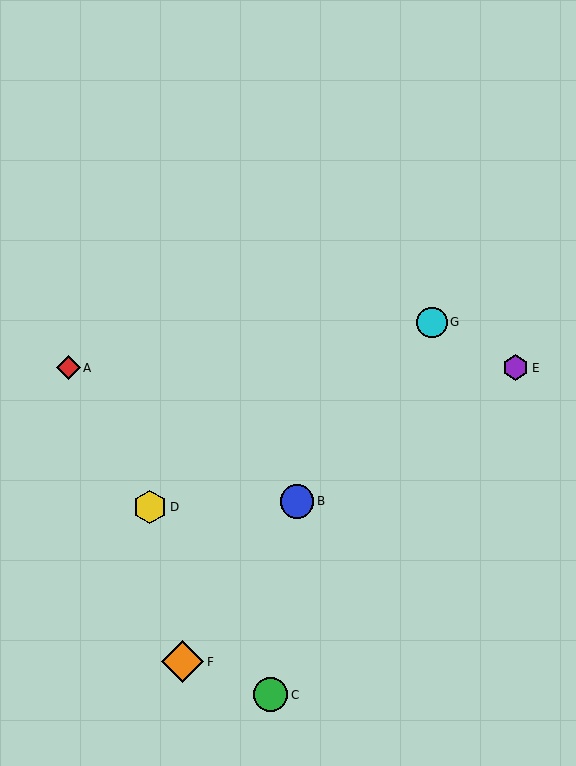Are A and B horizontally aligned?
No, A is at y≈368 and B is at y≈501.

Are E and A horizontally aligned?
Yes, both are at y≈368.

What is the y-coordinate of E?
Object E is at y≈368.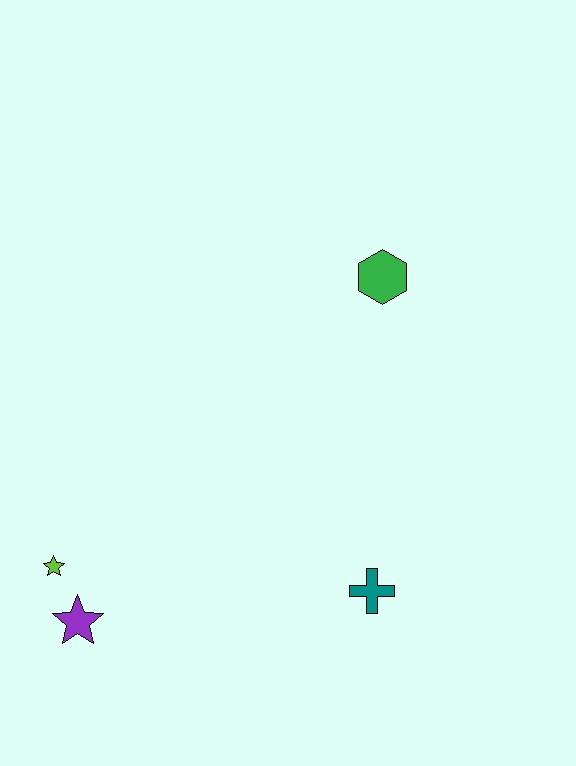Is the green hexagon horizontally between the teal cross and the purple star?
No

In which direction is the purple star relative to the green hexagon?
The purple star is below the green hexagon.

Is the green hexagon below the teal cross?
No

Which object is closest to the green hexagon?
The teal cross is closest to the green hexagon.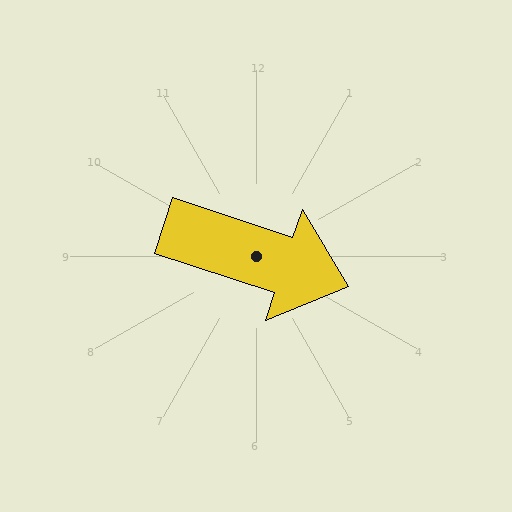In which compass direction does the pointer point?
East.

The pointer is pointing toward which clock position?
Roughly 4 o'clock.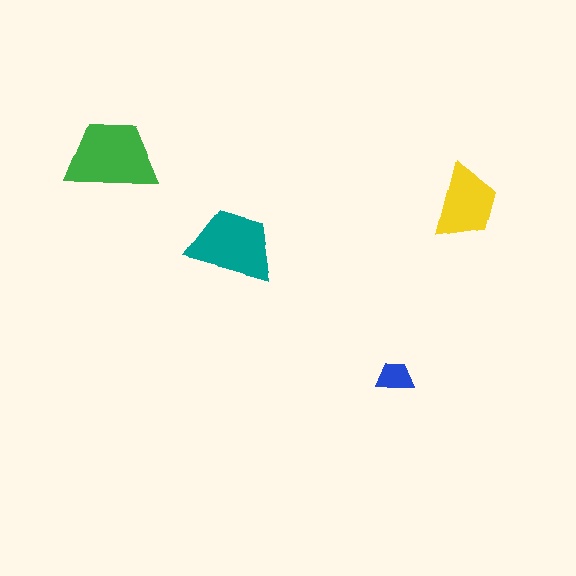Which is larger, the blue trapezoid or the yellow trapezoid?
The yellow one.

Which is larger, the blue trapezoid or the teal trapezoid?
The teal one.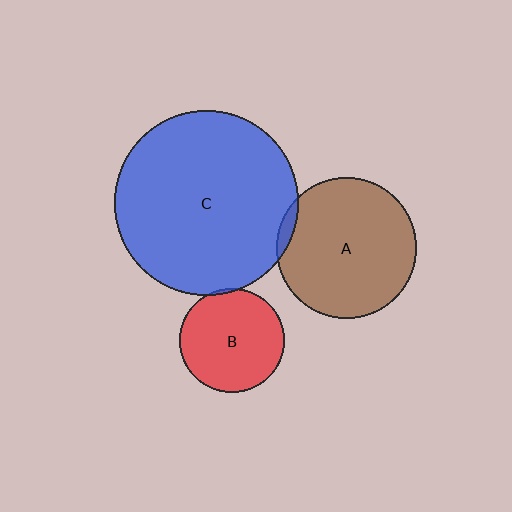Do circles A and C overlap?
Yes.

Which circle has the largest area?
Circle C (blue).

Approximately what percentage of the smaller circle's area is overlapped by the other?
Approximately 5%.